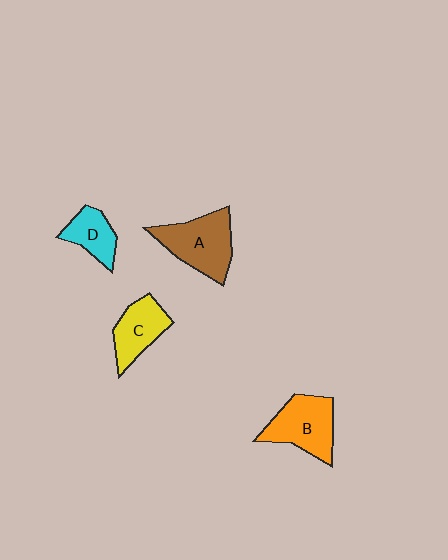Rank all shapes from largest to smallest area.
From largest to smallest: A (brown), B (orange), C (yellow), D (cyan).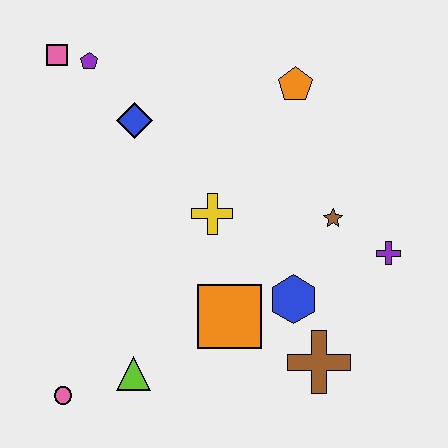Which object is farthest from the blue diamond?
The brown cross is farthest from the blue diamond.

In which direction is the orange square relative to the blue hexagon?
The orange square is to the left of the blue hexagon.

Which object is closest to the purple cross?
The brown star is closest to the purple cross.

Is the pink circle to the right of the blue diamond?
No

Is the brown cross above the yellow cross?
No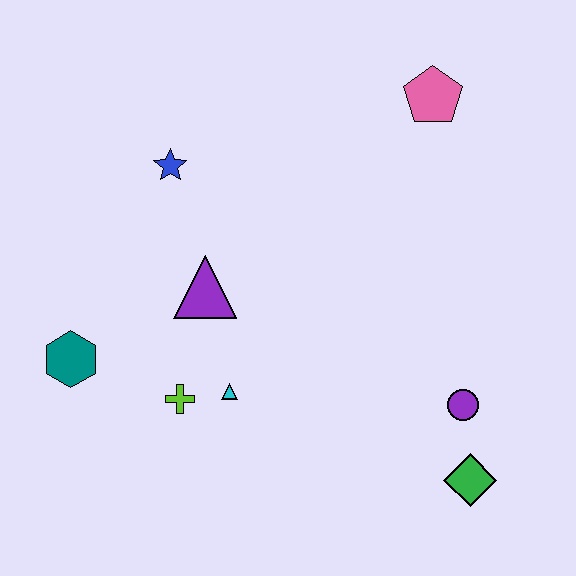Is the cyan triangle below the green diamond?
No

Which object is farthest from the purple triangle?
The green diamond is farthest from the purple triangle.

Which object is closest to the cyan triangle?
The lime cross is closest to the cyan triangle.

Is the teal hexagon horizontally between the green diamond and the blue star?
No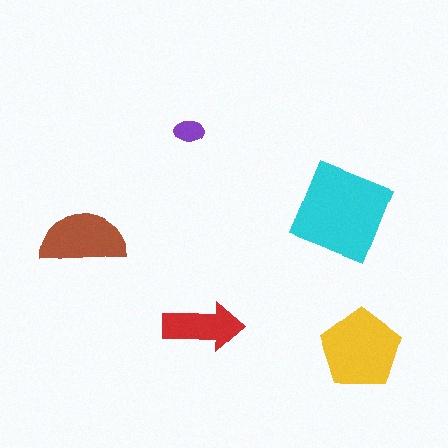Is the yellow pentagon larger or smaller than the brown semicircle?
Larger.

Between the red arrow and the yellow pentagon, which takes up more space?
The yellow pentagon.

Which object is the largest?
The cyan square.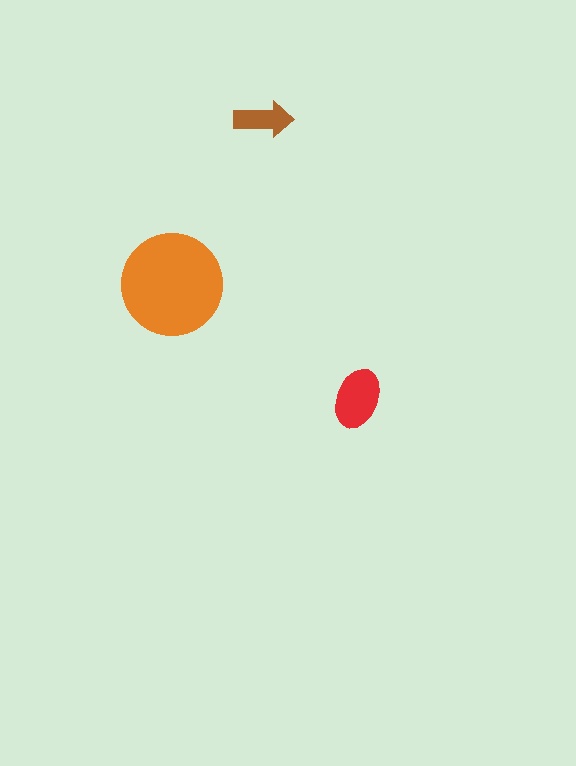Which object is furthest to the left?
The orange circle is leftmost.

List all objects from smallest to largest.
The brown arrow, the red ellipse, the orange circle.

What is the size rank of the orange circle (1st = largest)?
1st.